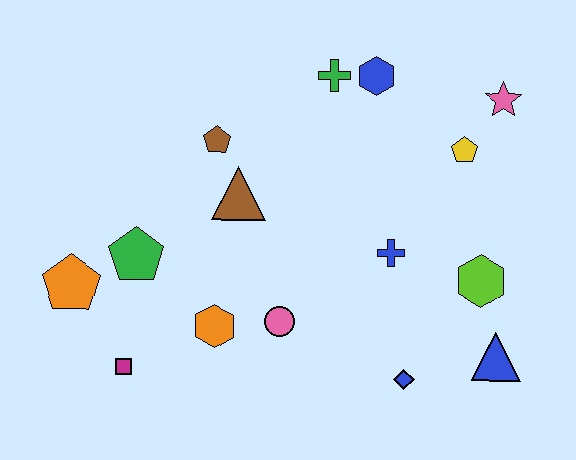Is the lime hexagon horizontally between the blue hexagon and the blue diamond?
No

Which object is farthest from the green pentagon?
The pink star is farthest from the green pentagon.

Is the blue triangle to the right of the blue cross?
Yes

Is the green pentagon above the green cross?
No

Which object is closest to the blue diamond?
The blue triangle is closest to the blue diamond.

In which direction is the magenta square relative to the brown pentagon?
The magenta square is below the brown pentagon.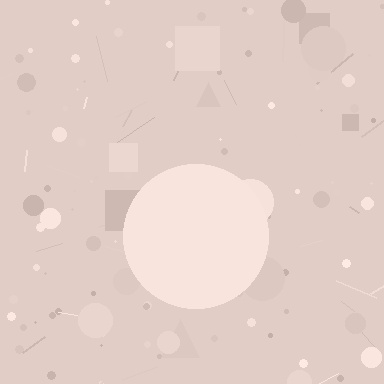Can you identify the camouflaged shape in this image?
The camouflaged shape is a circle.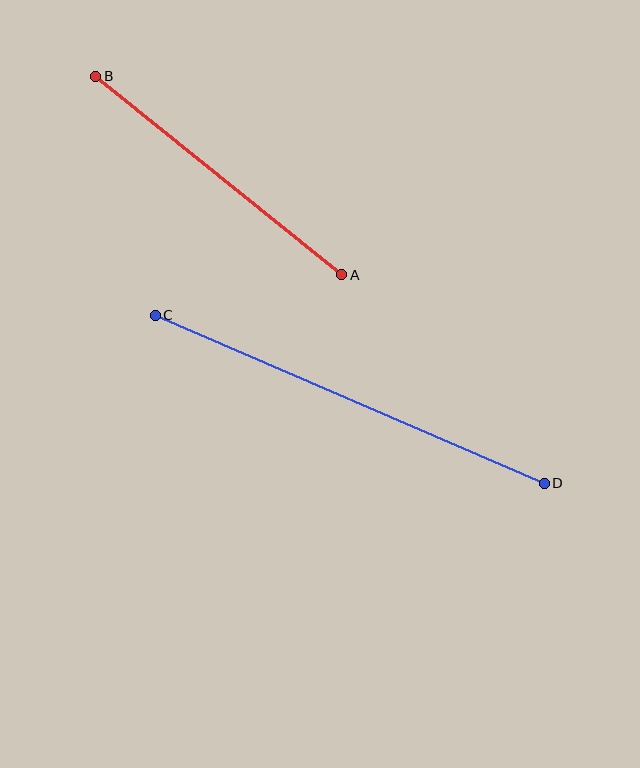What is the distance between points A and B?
The distance is approximately 316 pixels.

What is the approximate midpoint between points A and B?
The midpoint is at approximately (219, 175) pixels.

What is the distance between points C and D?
The distance is approximately 424 pixels.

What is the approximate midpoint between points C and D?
The midpoint is at approximately (350, 399) pixels.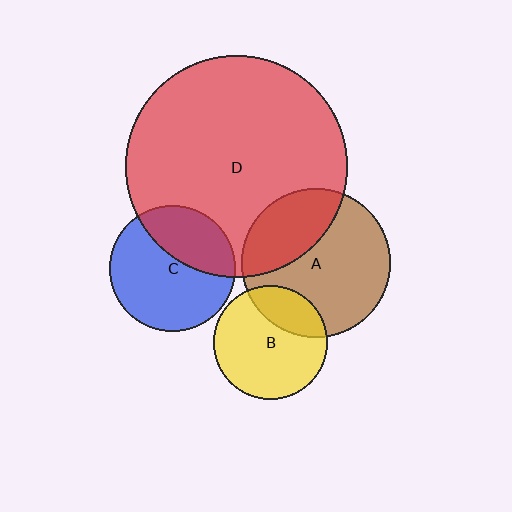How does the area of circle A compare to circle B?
Approximately 1.7 times.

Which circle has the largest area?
Circle D (red).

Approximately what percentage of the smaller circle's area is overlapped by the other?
Approximately 35%.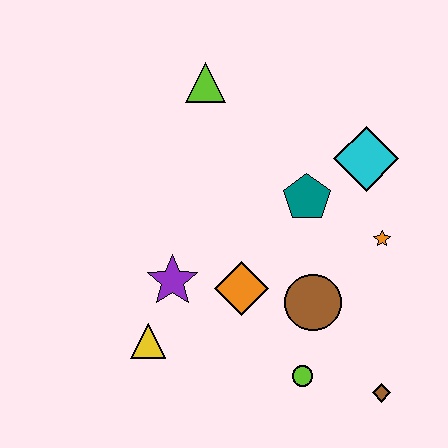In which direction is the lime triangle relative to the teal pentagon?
The lime triangle is above the teal pentagon.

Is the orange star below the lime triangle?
Yes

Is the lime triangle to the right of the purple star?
Yes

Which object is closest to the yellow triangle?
The purple star is closest to the yellow triangle.